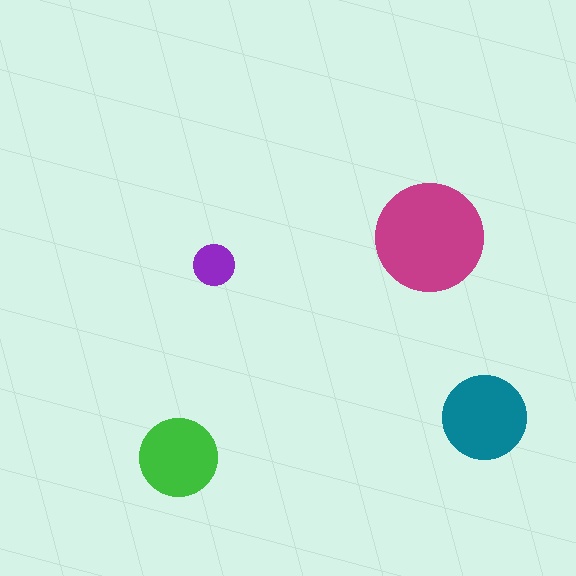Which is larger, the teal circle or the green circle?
The teal one.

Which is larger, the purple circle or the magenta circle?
The magenta one.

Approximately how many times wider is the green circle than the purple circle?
About 2 times wider.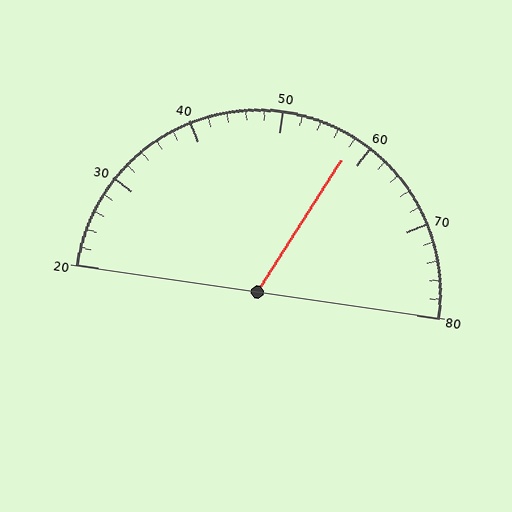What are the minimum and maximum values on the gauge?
The gauge ranges from 20 to 80.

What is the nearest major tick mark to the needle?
The nearest major tick mark is 60.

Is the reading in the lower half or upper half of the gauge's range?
The reading is in the upper half of the range (20 to 80).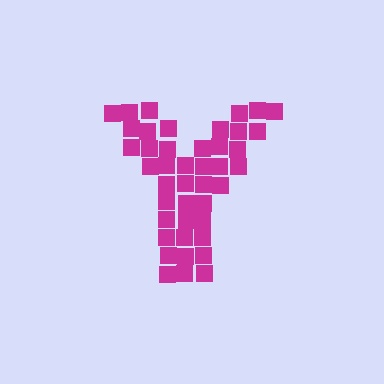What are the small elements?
The small elements are squares.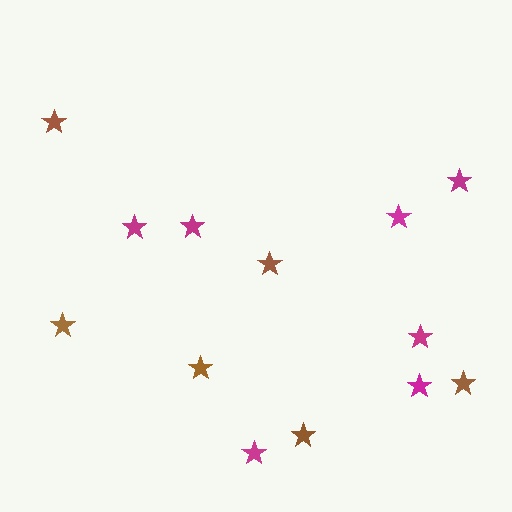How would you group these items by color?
There are 2 groups: one group of brown stars (6) and one group of magenta stars (7).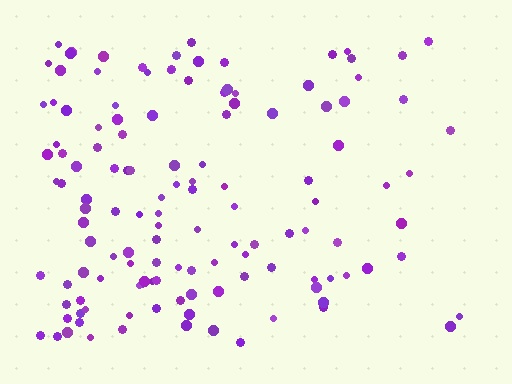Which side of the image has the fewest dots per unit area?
The right.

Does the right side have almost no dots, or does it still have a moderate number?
Still a moderate number, just noticeably fewer than the left.